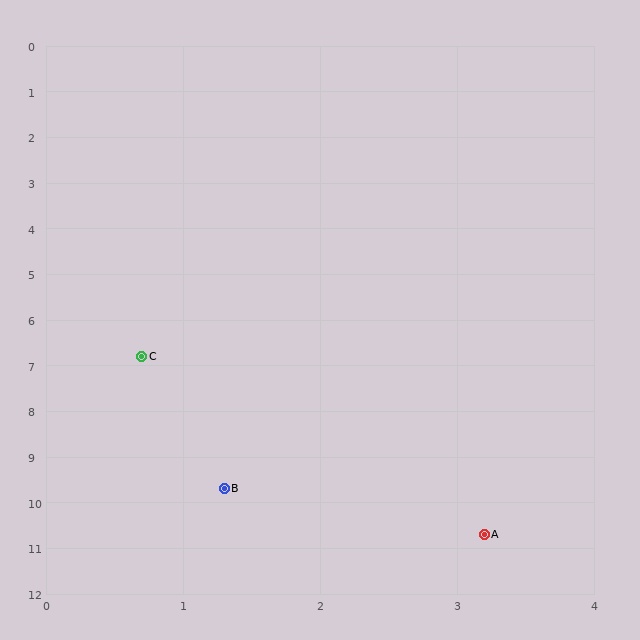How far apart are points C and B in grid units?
Points C and B are about 3.0 grid units apart.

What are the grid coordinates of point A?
Point A is at approximately (3.2, 10.7).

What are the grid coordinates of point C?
Point C is at approximately (0.7, 6.8).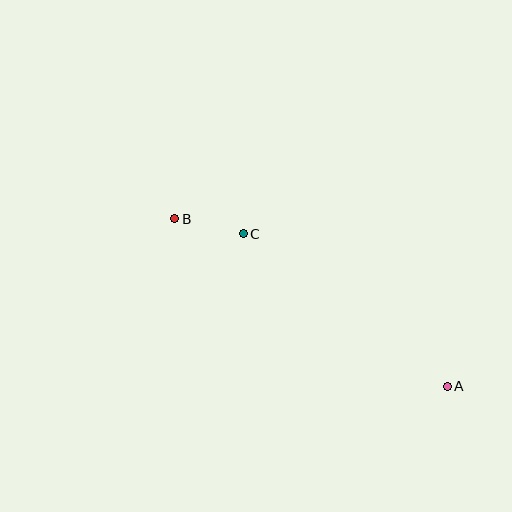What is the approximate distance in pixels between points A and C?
The distance between A and C is approximately 255 pixels.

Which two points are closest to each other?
Points B and C are closest to each other.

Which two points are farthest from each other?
Points A and B are farthest from each other.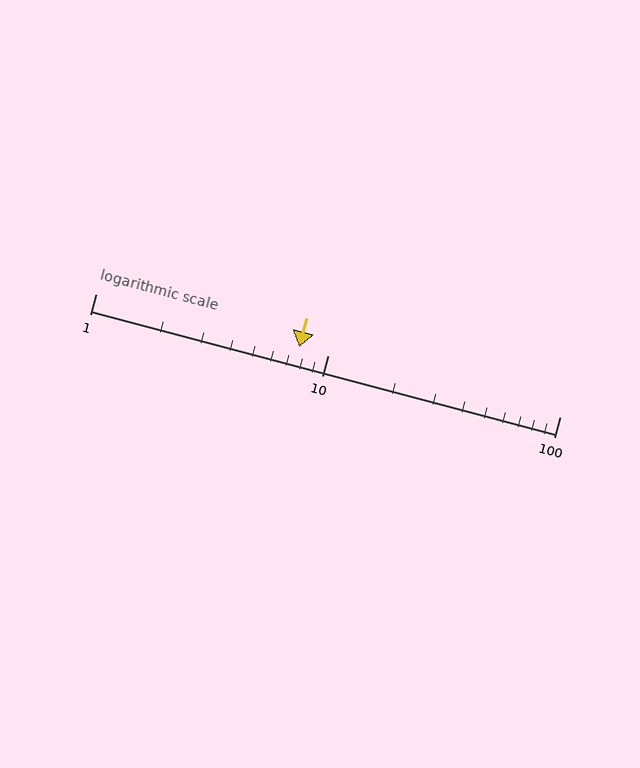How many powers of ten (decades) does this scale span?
The scale spans 2 decades, from 1 to 100.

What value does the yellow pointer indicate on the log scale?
The pointer indicates approximately 7.5.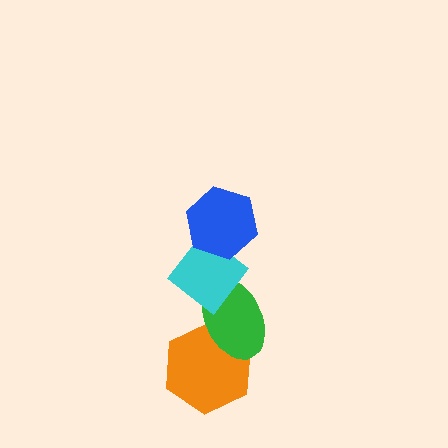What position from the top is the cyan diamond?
The cyan diamond is 2nd from the top.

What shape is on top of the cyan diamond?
The blue hexagon is on top of the cyan diamond.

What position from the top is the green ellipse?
The green ellipse is 3rd from the top.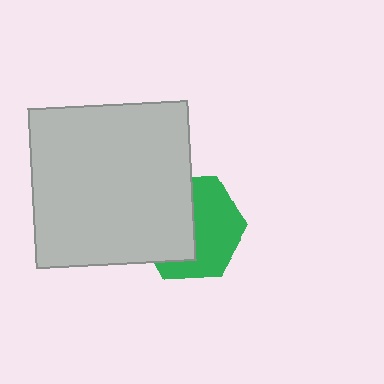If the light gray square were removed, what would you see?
You would see the complete green hexagon.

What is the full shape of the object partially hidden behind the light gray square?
The partially hidden object is a green hexagon.